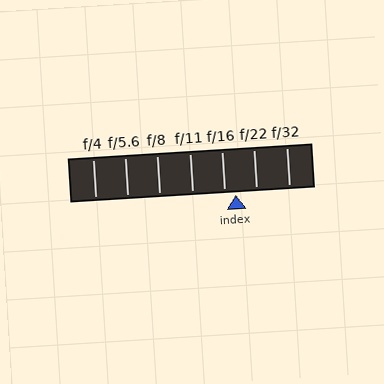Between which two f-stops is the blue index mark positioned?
The index mark is between f/16 and f/22.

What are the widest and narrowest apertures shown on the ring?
The widest aperture shown is f/4 and the narrowest is f/32.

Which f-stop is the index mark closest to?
The index mark is closest to f/16.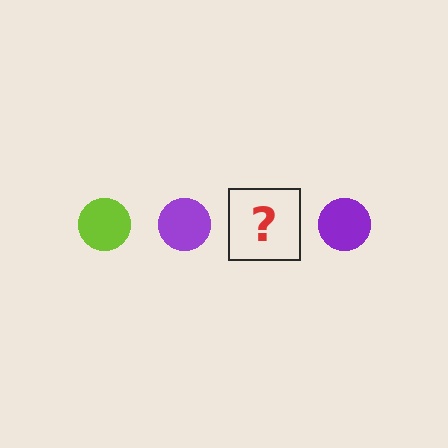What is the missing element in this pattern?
The missing element is a lime circle.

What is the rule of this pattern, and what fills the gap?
The rule is that the pattern cycles through lime, purple circles. The gap should be filled with a lime circle.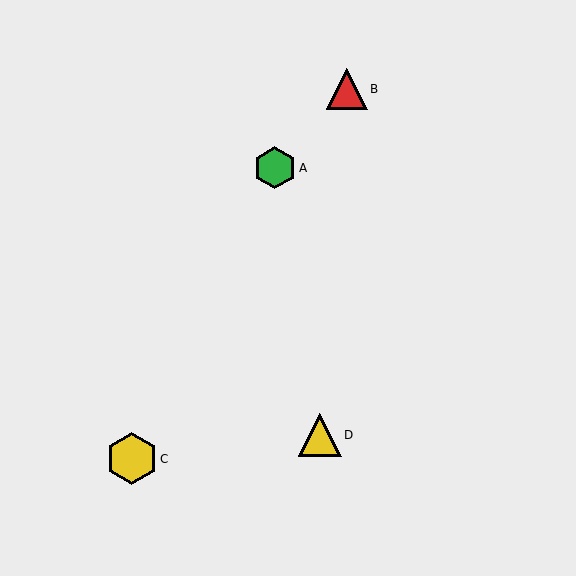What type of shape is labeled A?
Shape A is a green hexagon.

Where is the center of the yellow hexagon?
The center of the yellow hexagon is at (132, 459).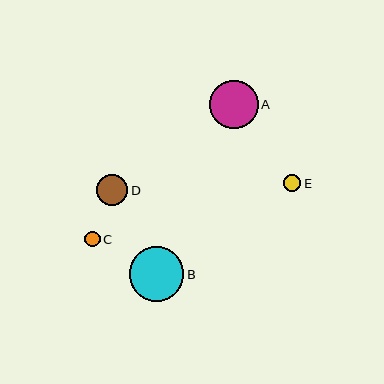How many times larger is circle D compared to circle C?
Circle D is approximately 2.0 times the size of circle C.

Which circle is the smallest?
Circle C is the smallest with a size of approximately 16 pixels.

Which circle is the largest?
Circle B is the largest with a size of approximately 55 pixels.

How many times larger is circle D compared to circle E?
Circle D is approximately 1.8 times the size of circle E.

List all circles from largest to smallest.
From largest to smallest: B, A, D, E, C.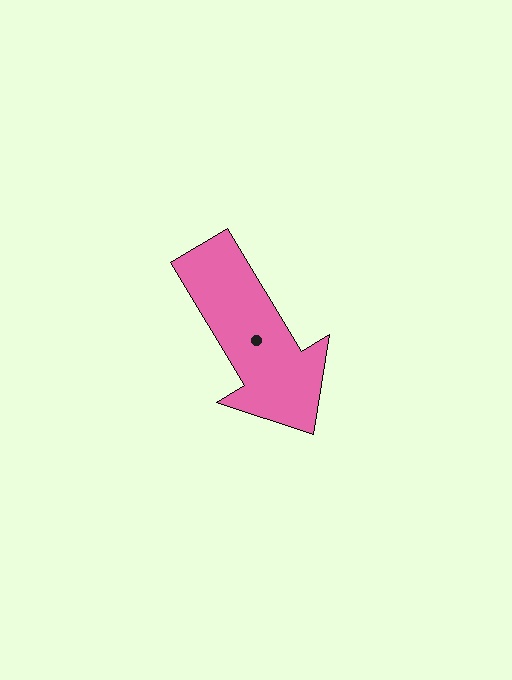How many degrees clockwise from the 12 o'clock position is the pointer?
Approximately 149 degrees.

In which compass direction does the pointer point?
Southeast.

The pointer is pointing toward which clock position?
Roughly 5 o'clock.